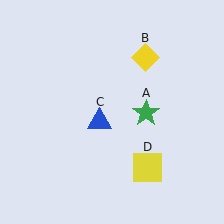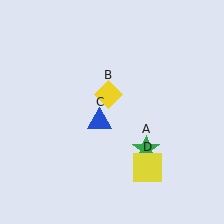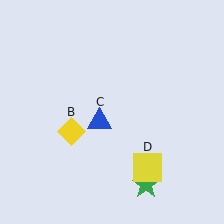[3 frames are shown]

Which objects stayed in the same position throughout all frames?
Blue triangle (object C) and yellow square (object D) remained stationary.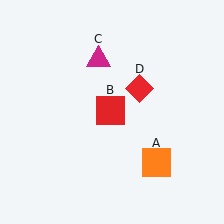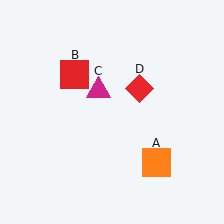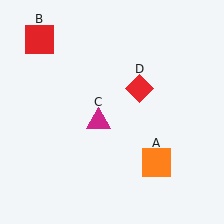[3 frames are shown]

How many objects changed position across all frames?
2 objects changed position: red square (object B), magenta triangle (object C).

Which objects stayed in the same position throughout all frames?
Orange square (object A) and red diamond (object D) remained stationary.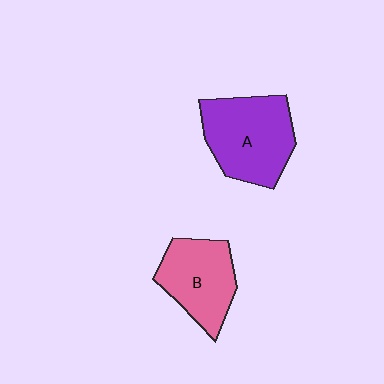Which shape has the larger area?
Shape A (purple).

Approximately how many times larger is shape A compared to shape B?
Approximately 1.3 times.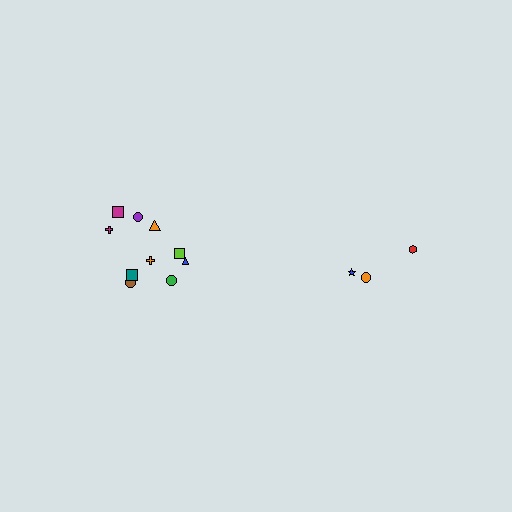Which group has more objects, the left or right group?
The left group.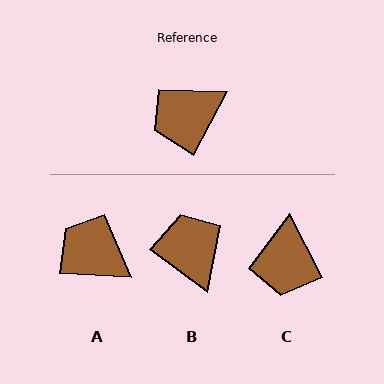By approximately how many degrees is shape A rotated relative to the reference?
Approximately 65 degrees clockwise.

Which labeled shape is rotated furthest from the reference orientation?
B, about 99 degrees away.